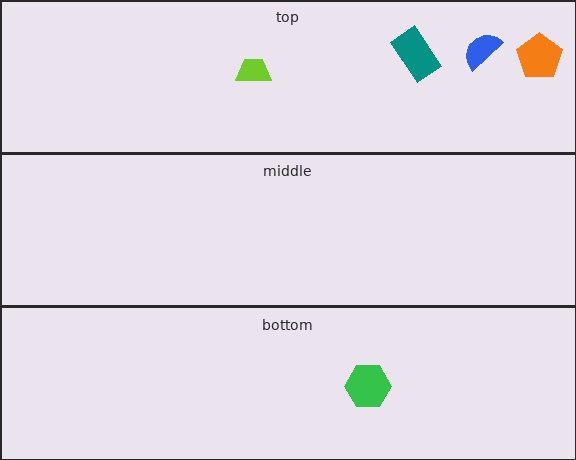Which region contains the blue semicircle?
The top region.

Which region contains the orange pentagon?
The top region.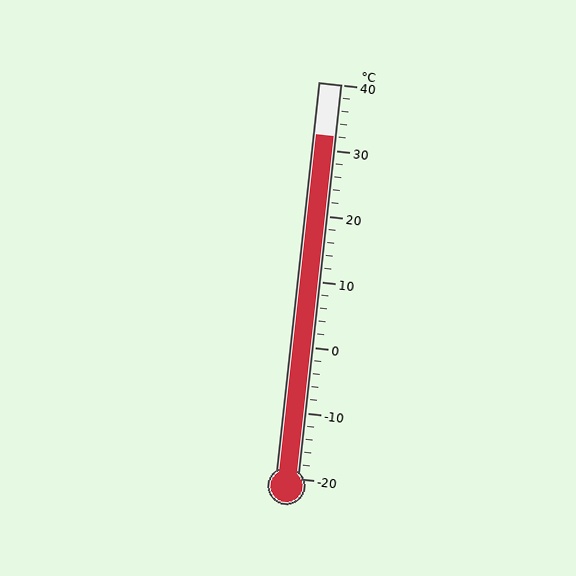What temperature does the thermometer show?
The thermometer shows approximately 32°C.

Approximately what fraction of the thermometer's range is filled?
The thermometer is filled to approximately 85% of its range.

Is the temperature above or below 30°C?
The temperature is above 30°C.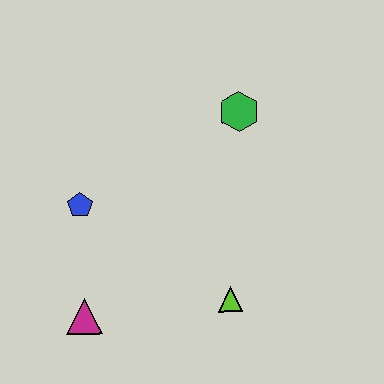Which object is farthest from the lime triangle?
The green hexagon is farthest from the lime triangle.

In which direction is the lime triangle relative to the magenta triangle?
The lime triangle is to the right of the magenta triangle.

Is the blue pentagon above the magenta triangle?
Yes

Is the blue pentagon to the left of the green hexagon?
Yes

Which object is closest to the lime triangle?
The magenta triangle is closest to the lime triangle.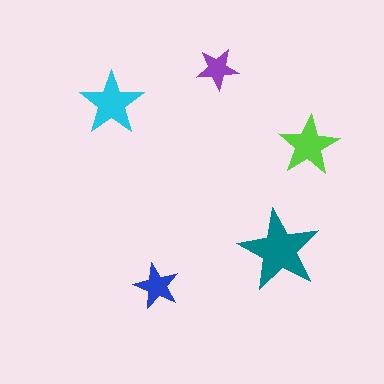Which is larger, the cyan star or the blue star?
The cyan one.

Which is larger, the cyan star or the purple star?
The cyan one.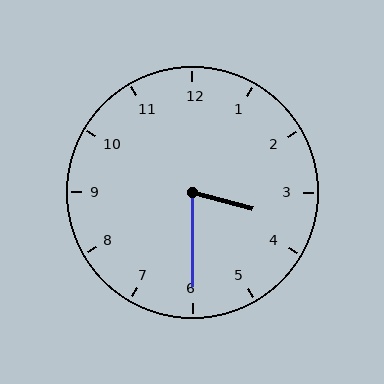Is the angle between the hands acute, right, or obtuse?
It is acute.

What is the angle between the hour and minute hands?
Approximately 75 degrees.